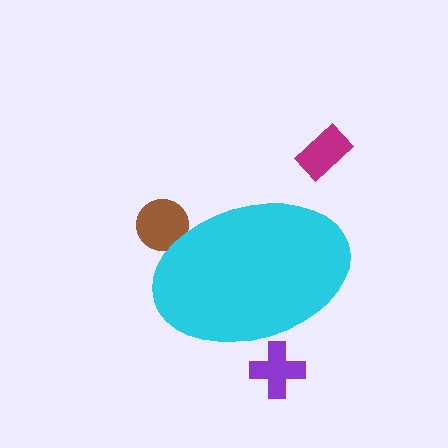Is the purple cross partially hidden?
Yes, the purple cross is partially hidden behind the cyan ellipse.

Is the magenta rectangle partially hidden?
No, the magenta rectangle is fully visible.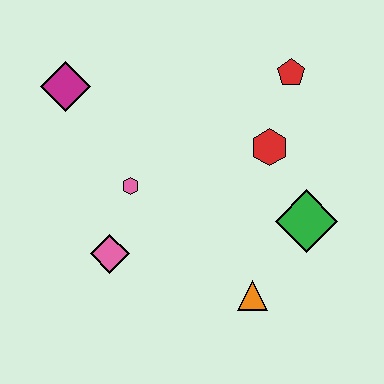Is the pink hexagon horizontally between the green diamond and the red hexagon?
No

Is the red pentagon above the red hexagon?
Yes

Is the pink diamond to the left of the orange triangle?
Yes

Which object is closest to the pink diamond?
The pink hexagon is closest to the pink diamond.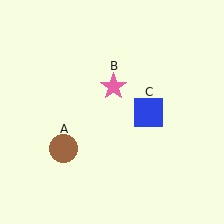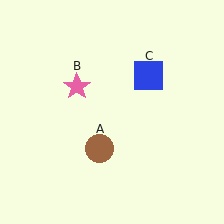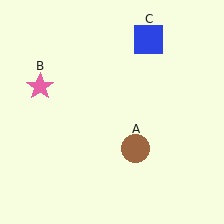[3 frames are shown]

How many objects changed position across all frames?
3 objects changed position: brown circle (object A), pink star (object B), blue square (object C).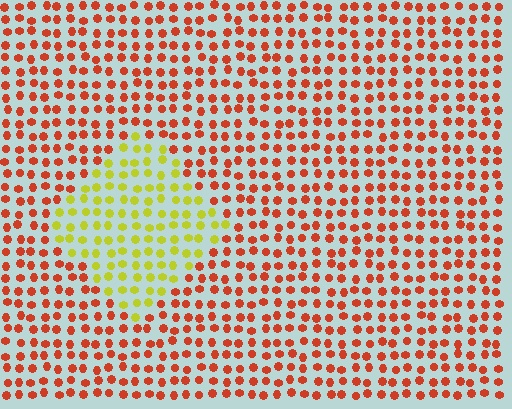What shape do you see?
I see a diamond.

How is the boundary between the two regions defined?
The boundary is defined purely by a slight shift in hue (about 59 degrees). Spacing, size, and orientation are identical on both sides.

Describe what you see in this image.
The image is filled with small red elements in a uniform arrangement. A diamond-shaped region is visible where the elements are tinted to a slightly different hue, forming a subtle color boundary.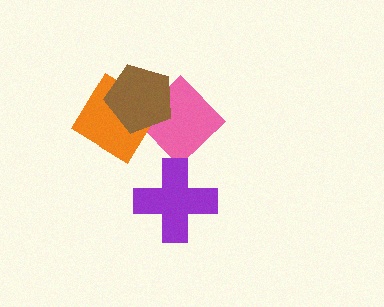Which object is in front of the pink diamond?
The brown pentagon is in front of the pink diamond.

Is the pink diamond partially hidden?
Yes, it is partially covered by another shape.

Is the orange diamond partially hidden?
Yes, it is partially covered by another shape.